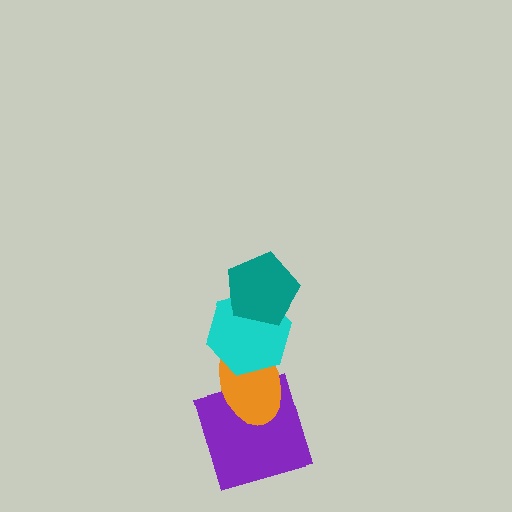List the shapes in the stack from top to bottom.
From top to bottom: the teal pentagon, the cyan hexagon, the orange ellipse, the purple square.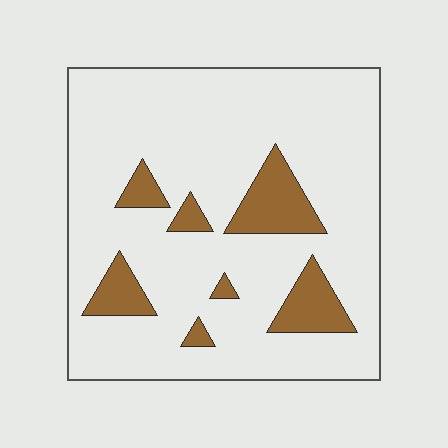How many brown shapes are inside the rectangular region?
7.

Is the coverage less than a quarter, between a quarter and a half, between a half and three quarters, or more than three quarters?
Less than a quarter.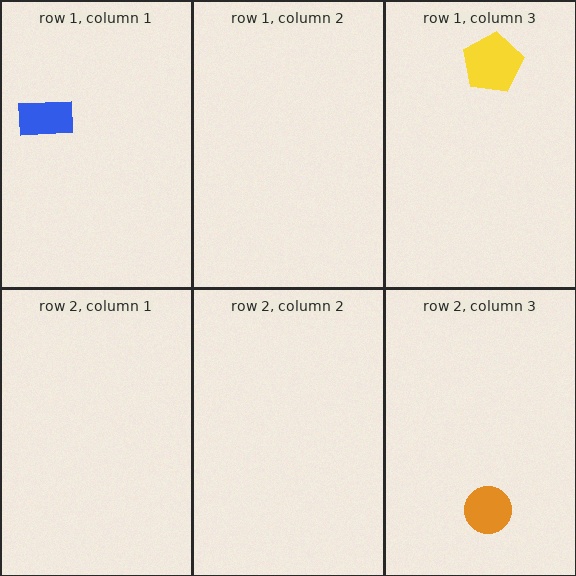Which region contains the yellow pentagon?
The row 1, column 3 region.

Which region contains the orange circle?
The row 2, column 3 region.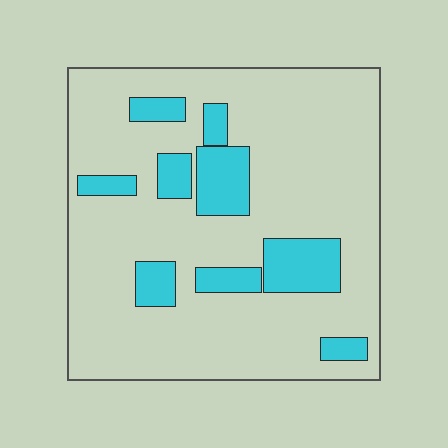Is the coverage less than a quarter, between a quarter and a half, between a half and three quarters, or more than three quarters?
Less than a quarter.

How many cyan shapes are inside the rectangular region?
9.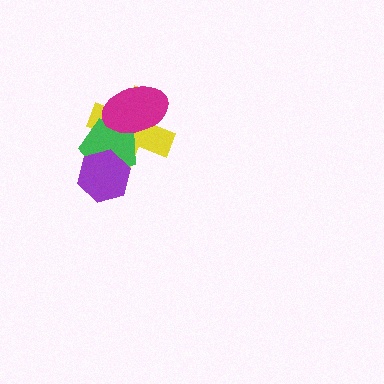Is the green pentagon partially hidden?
Yes, it is partially covered by another shape.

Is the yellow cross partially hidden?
Yes, it is partially covered by another shape.